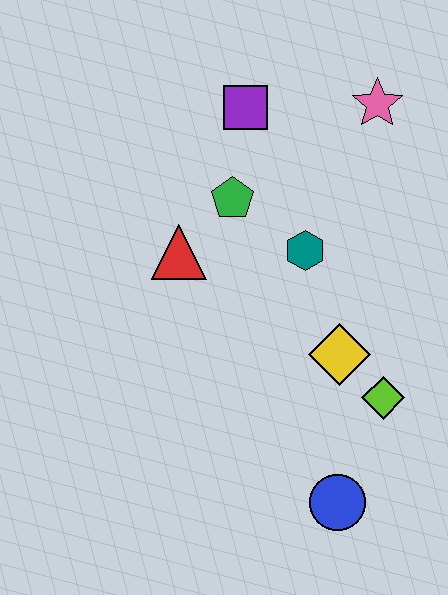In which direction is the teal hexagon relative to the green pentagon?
The teal hexagon is to the right of the green pentagon.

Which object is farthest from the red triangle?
The blue circle is farthest from the red triangle.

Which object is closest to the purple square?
The green pentagon is closest to the purple square.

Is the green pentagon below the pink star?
Yes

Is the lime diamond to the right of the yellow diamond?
Yes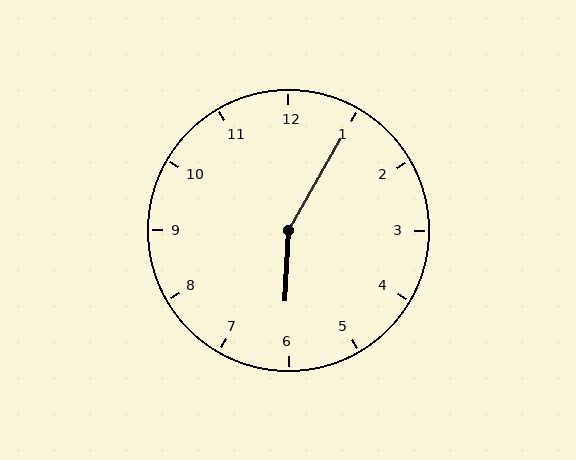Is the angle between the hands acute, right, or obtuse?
It is obtuse.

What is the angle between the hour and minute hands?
Approximately 152 degrees.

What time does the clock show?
6:05.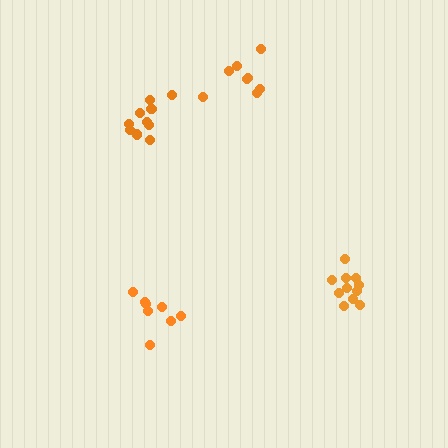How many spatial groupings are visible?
There are 4 spatial groupings.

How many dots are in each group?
Group 1: 8 dots, Group 2: 11 dots, Group 3: 11 dots, Group 4: 8 dots (38 total).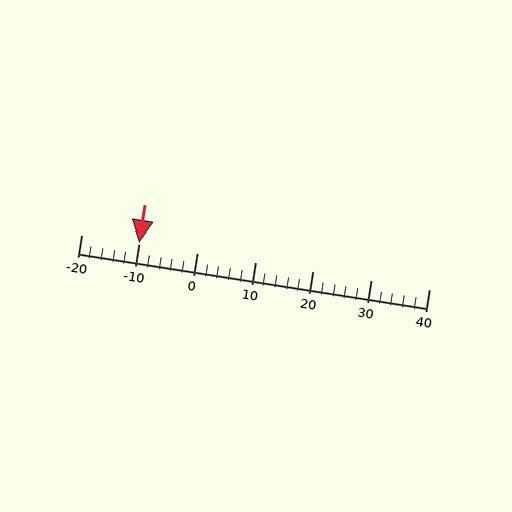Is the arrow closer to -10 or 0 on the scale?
The arrow is closer to -10.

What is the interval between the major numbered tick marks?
The major tick marks are spaced 10 units apart.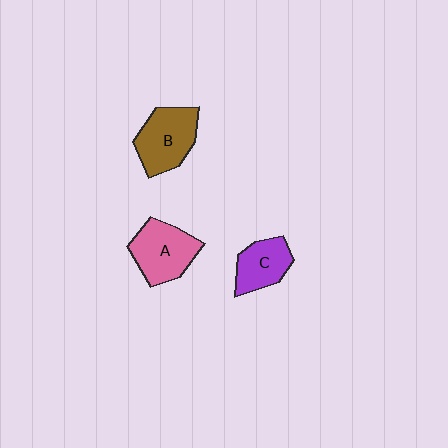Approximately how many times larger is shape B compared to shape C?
Approximately 1.4 times.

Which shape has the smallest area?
Shape C (purple).